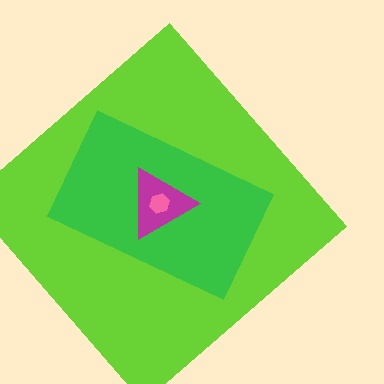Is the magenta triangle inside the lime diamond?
Yes.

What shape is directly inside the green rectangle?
The magenta triangle.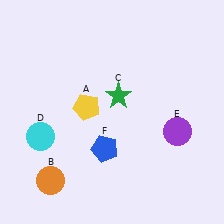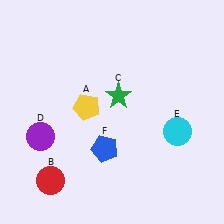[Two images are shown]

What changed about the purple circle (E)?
In Image 1, E is purple. In Image 2, it changed to cyan.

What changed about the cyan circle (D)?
In Image 1, D is cyan. In Image 2, it changed to purple.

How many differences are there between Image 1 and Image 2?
There are 3 differences between the two images.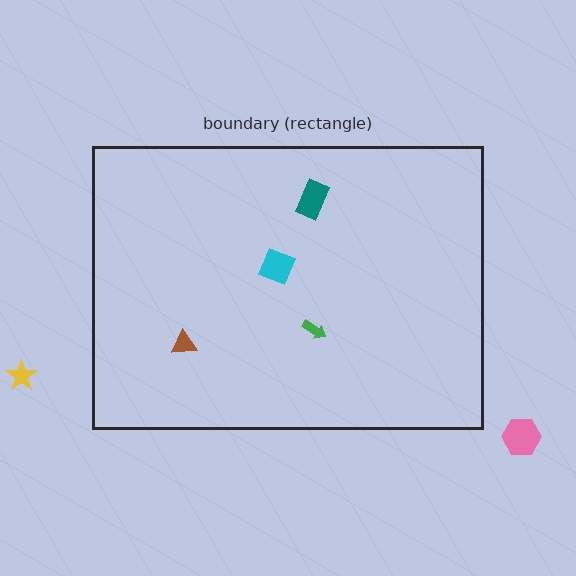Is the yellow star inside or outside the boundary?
Outside.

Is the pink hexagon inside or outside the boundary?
Outside.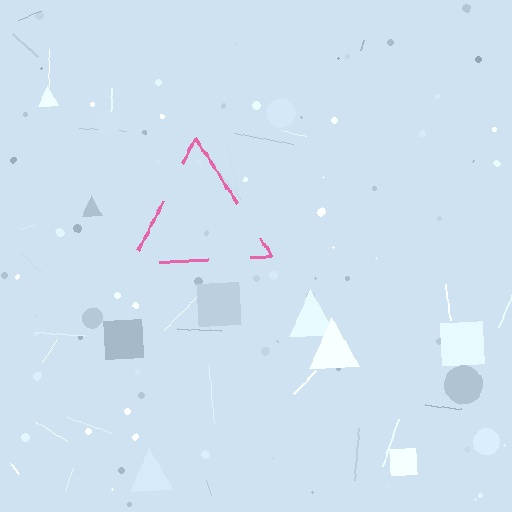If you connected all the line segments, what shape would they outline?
They would outline a triangle.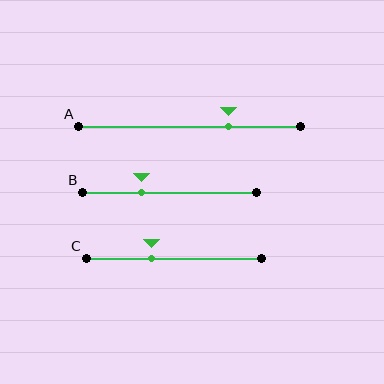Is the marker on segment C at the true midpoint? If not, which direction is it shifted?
No, the marker on segment C is shifted to the left by about 13% of the segment length.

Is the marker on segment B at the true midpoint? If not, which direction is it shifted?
No, the marker on segment B is shifted to the left by about 16% of the segment length.